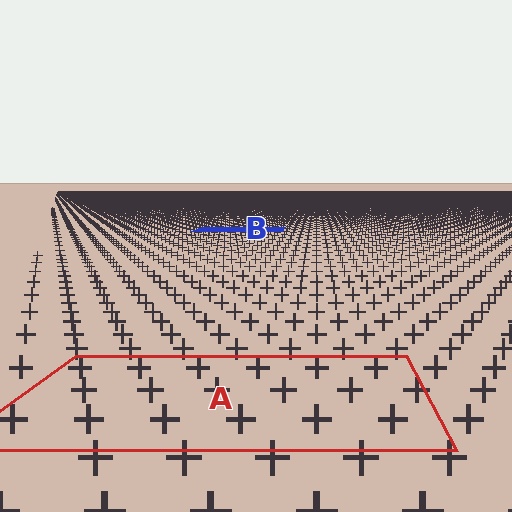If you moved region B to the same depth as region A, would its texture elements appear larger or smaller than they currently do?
They would appear larger. At a closer depth, the same texture elements are projected at a bigger on-screen size.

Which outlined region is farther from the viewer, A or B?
Region B is farther from the viewer — the texture elements inside it appear smaller and more densely packed.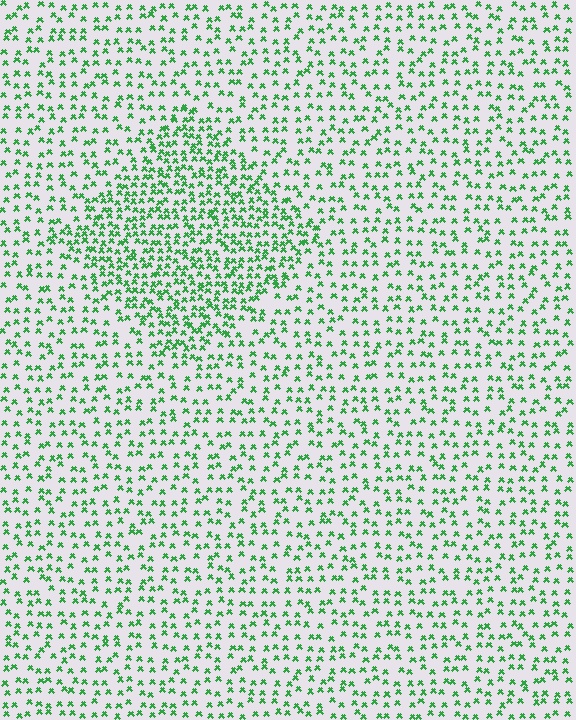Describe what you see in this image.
The image contains small green elements arranged at two different densities. A diamond-shaped region is visible where the elements are more densely packed than the surrounding area.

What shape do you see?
I see a diamond.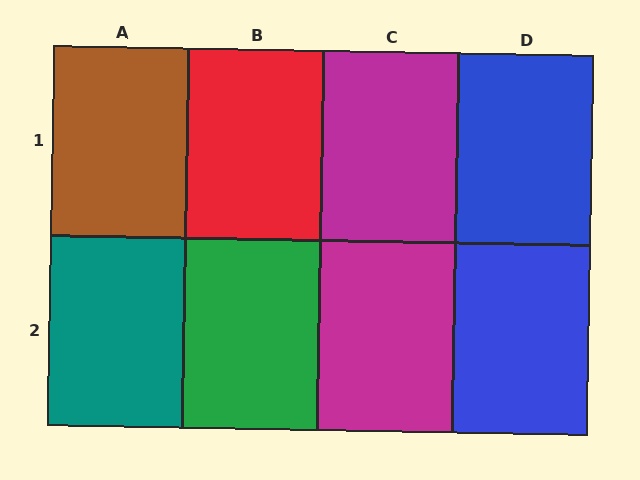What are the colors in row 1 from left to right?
Brown, red, magenta, blue.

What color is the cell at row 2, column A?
Teal.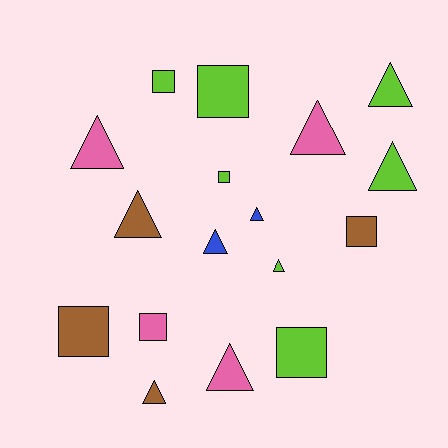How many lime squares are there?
There are 4 lime squares.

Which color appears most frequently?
Lime, with 7 objects.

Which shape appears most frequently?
Triangle, with 10 objects.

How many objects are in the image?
There are 17 objects.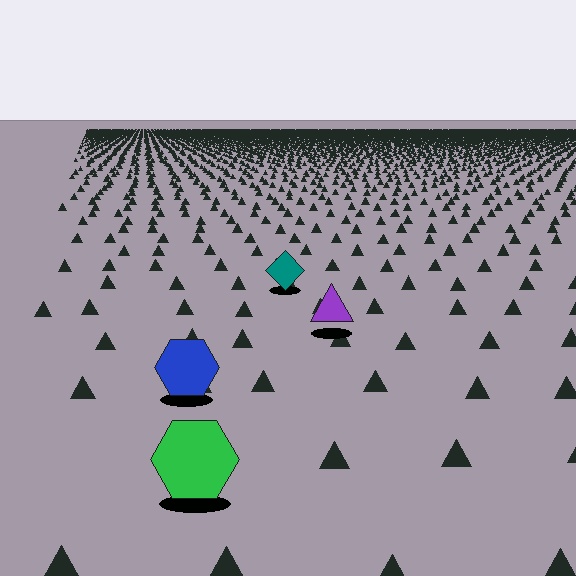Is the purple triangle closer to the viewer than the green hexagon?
No. The green hexagon is closer — you can tell from the texture gradient: the ground texture is coarser near it.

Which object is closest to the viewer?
The green hexagon is closest. The texture marks near it are larger and more spread out.